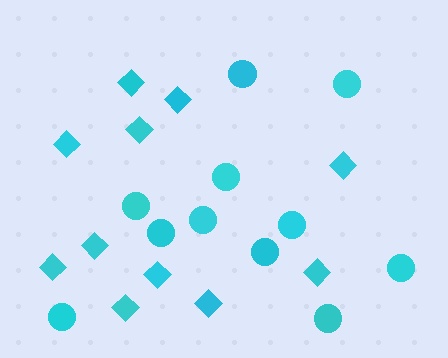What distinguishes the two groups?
There are 2 groups: one group of diamonds (11) and one group of circles (11).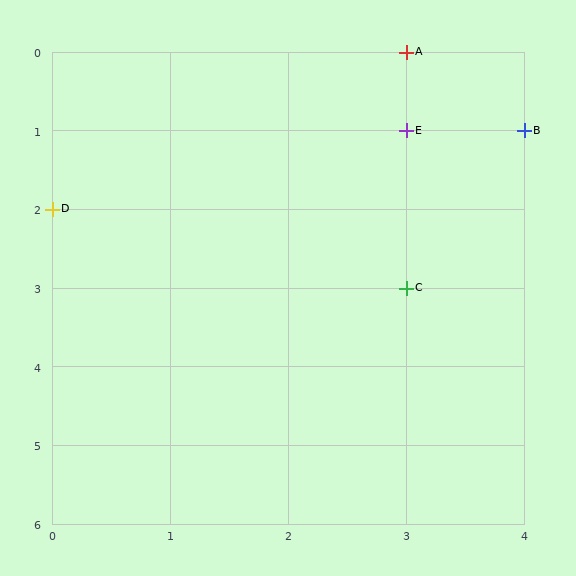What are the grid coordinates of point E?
Point E is at grid coordinates (3, 1).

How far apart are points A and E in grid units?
Points A and E are 1 row apart.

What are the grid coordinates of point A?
Point A is at grid coordinates (3, 0).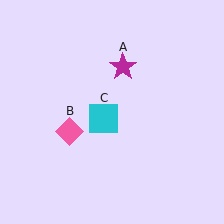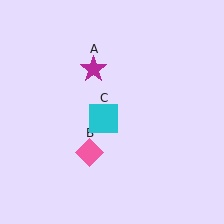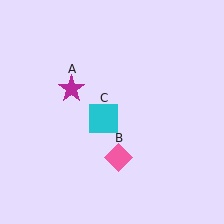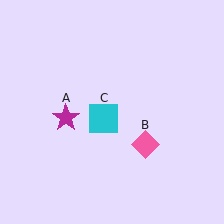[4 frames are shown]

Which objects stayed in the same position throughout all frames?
Cyan square (object C) remained stationary.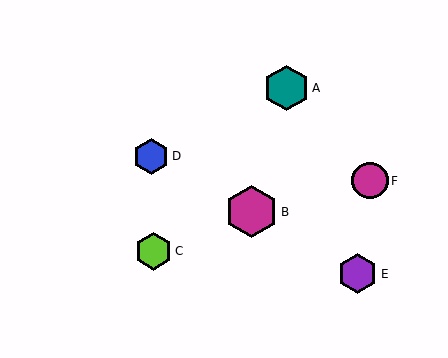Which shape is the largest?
The magenta hexagon (labeled B) is the largest.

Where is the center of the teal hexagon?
The center of the teal hexagon is at (286, 88).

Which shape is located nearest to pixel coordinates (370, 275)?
The purple hexagon (labeled E) at (358, 274) is nearest to that location.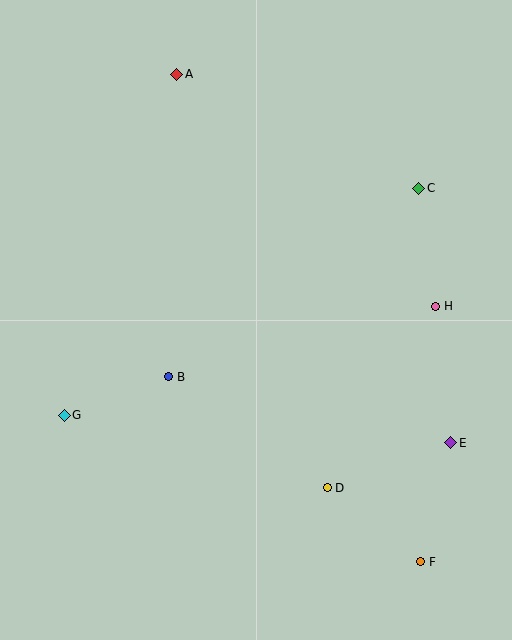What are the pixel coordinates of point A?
Point A is at (177, 74).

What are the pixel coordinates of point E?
Point E is at (451, 443).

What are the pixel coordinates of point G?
Point G is at (64, 415).